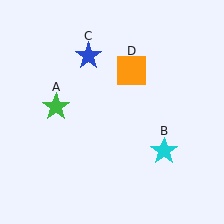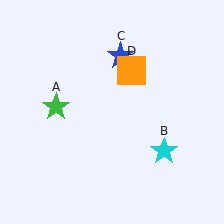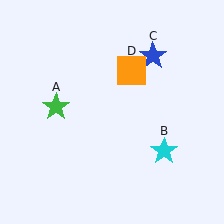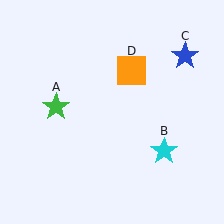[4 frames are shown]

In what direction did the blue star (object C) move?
The blue star (object C) moved right.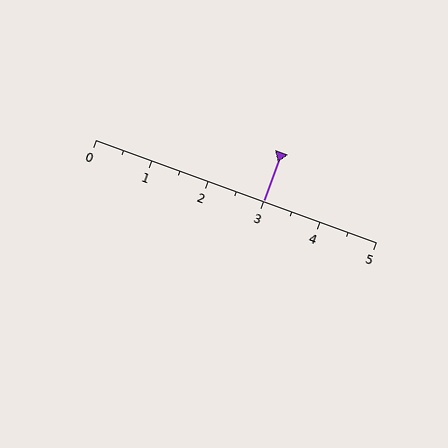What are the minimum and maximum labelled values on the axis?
The axis runs from 0 to 5.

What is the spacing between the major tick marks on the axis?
The major ticks are spaced 1 apart.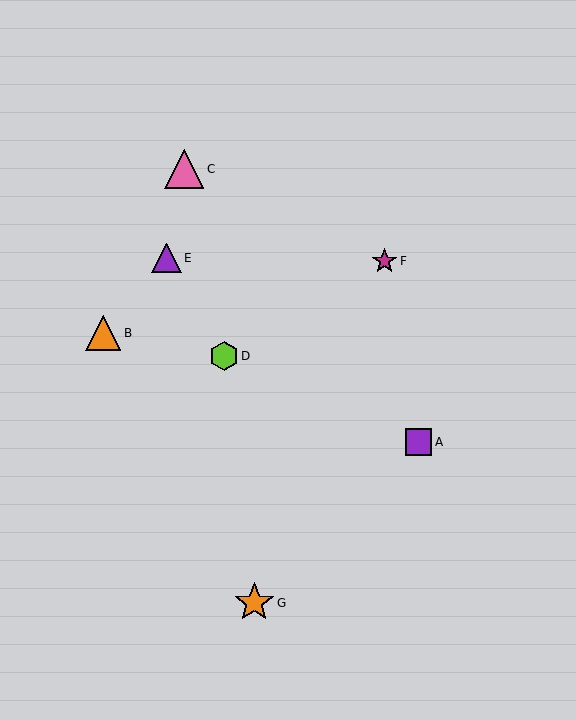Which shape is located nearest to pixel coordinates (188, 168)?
The pink triangle (labeled C) at (184, 169) is nearest to that location.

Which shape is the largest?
The orange star (labeled G) is the largest.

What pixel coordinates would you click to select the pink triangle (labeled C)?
Click at (184, 169) to select the pink triangle C.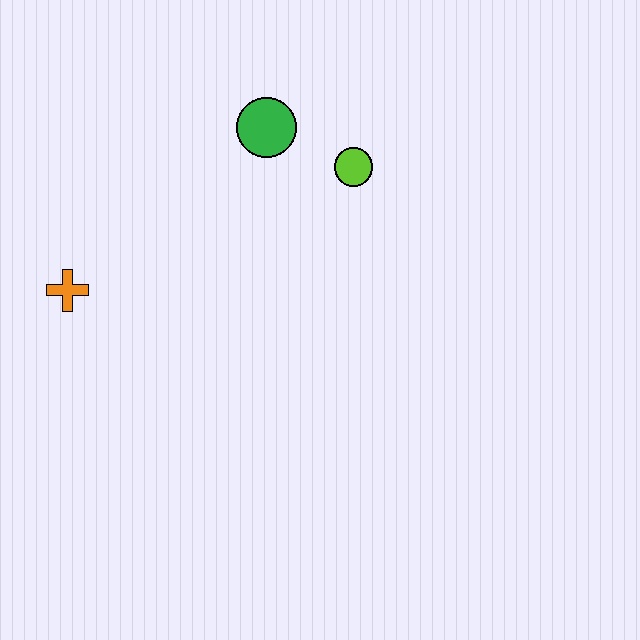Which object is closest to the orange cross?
The green circle is closest to the orange cross.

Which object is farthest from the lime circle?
The orange cross is farthest from the lime circle.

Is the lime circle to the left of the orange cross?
No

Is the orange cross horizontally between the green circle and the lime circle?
No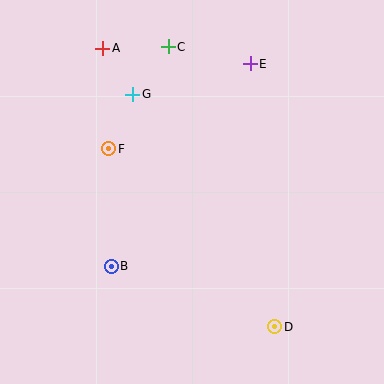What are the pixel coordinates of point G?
Point G is at (133, 94).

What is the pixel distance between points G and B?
The distance between G and B is 173 pixels.